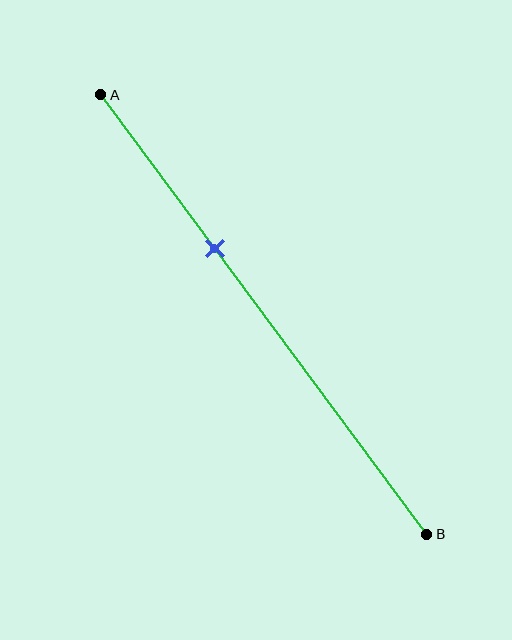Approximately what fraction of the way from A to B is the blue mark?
The blue mark is approximately 35% of the way from A to B.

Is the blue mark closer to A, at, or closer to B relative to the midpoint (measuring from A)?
The blue mark is closer to point A than the midpoint of segment AB.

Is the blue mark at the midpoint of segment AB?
No, the mark is at about 35% from A, not at the 50% midpoint.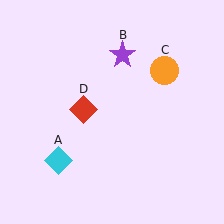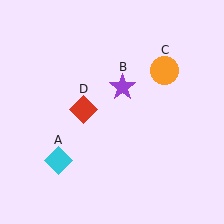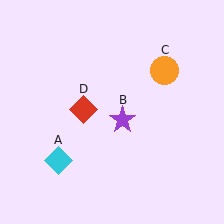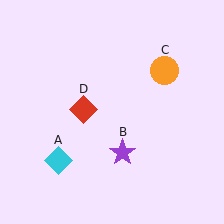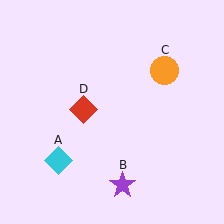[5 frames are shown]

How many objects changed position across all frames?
1 object changed position: purple star (object B).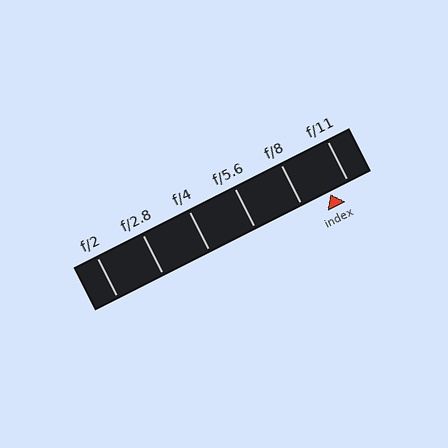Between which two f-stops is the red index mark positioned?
The index mark is between f/8 and f/11.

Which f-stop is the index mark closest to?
The index mark is closest to f/11.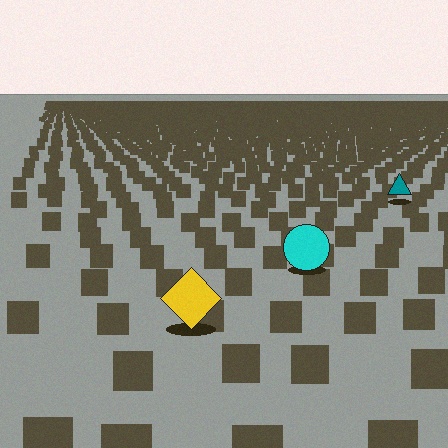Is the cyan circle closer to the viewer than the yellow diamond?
No. The yellow diamond is closer — you can tell from the texture gradient: the ground texture is coarser near it.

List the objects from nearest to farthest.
From nearest to farthest: the yellow diamond, the cyan circle, the teal triangle.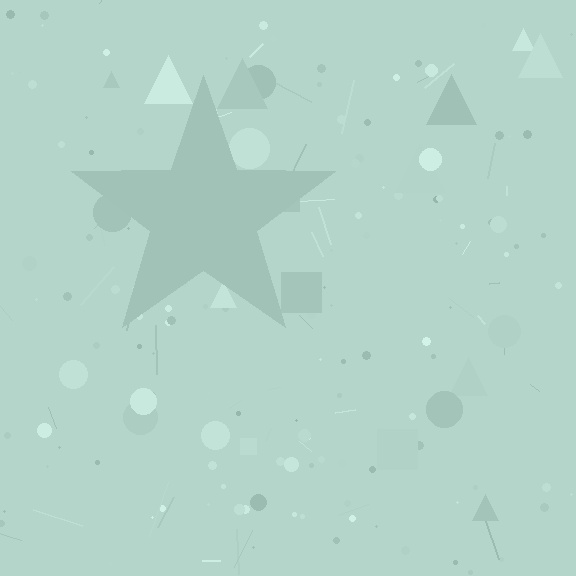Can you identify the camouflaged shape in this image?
The camouflaged shape is a star.